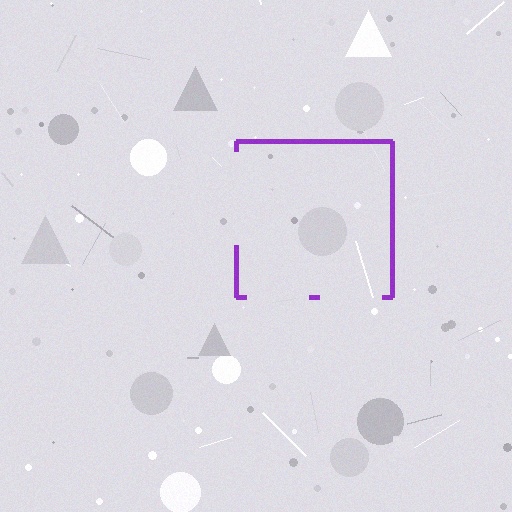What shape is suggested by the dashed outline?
The dashed outline suggests a square.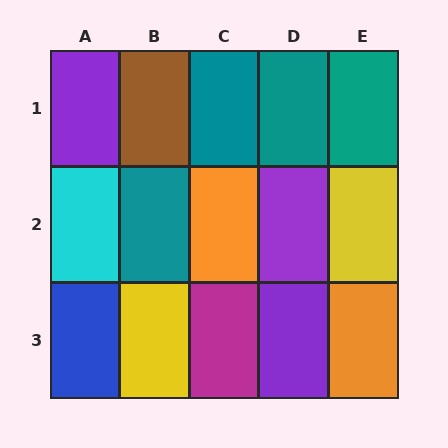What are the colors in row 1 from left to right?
Purple, brown, teal, teal, teal.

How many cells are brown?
1 cell is brown.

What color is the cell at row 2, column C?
Orange.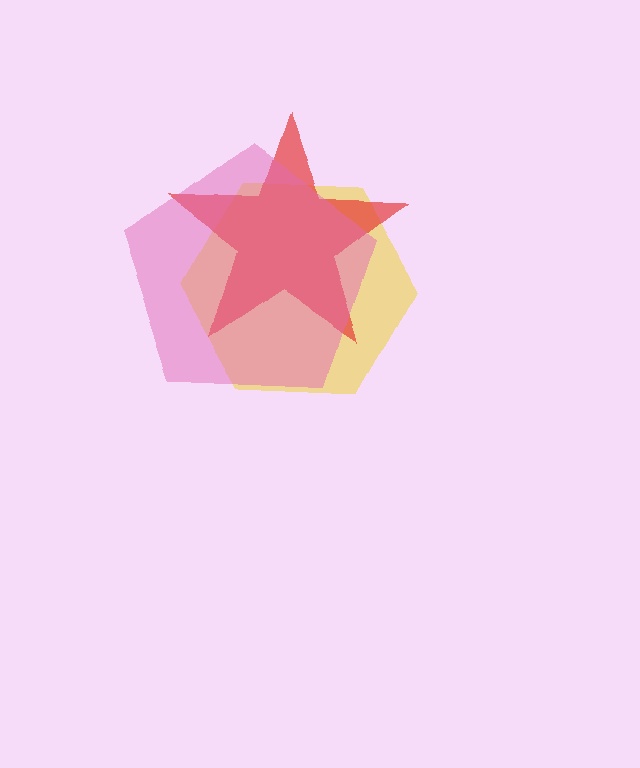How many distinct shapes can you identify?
There are 3 distinct shapes: a yellow hexagon, a red star, a pink pentagon.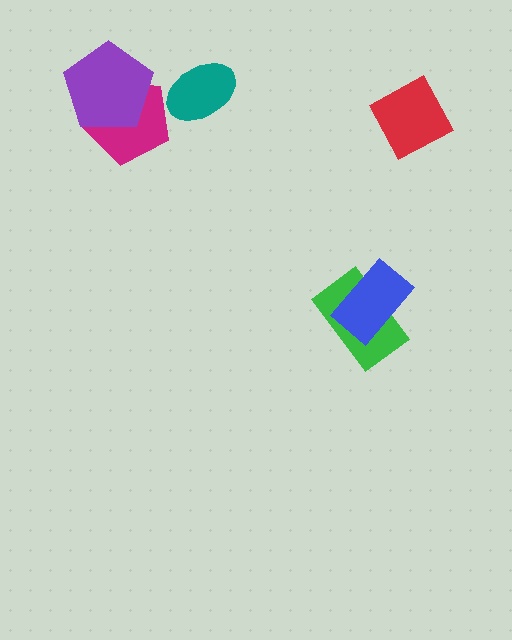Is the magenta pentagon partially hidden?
Yes, it is partially covered by another shape.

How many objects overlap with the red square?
0 objects overlap with the red square.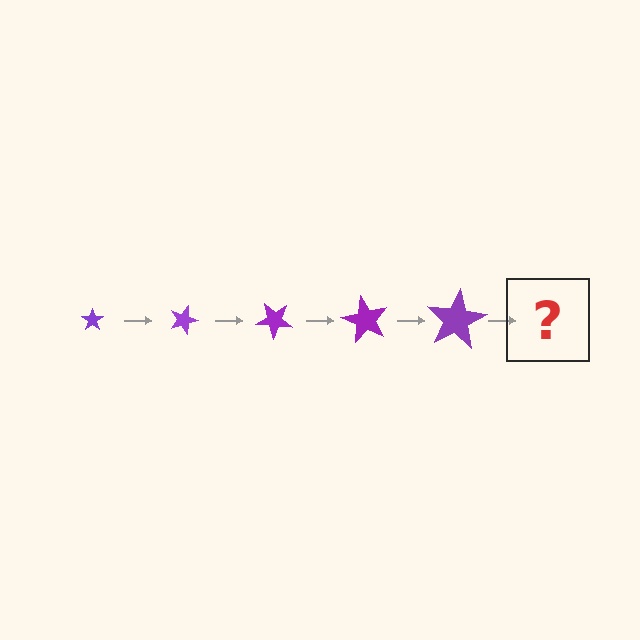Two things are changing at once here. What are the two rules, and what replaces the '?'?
The two rules are that the star grows larger each step and it rotates 20 degrees each step. The '?' should be a star, larger than the previous one and rotated 100 degrees from the start.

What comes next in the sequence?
The next element should be a star, larger than the previous one and rotated 100 degrees from the start.